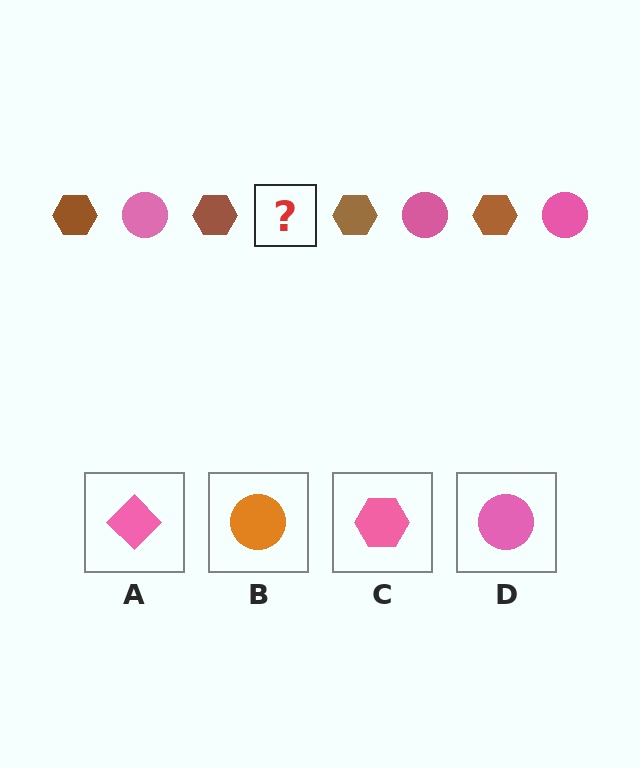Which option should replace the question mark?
Option D.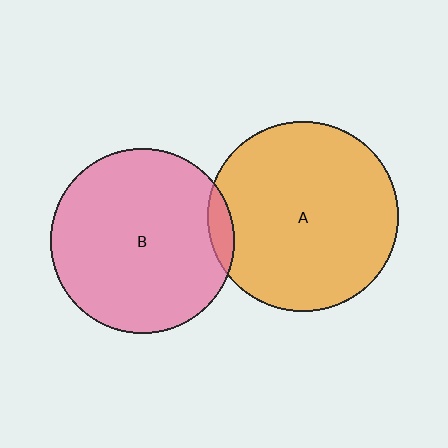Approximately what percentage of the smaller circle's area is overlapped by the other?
Approximately 5%.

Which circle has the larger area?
Circle A (orange).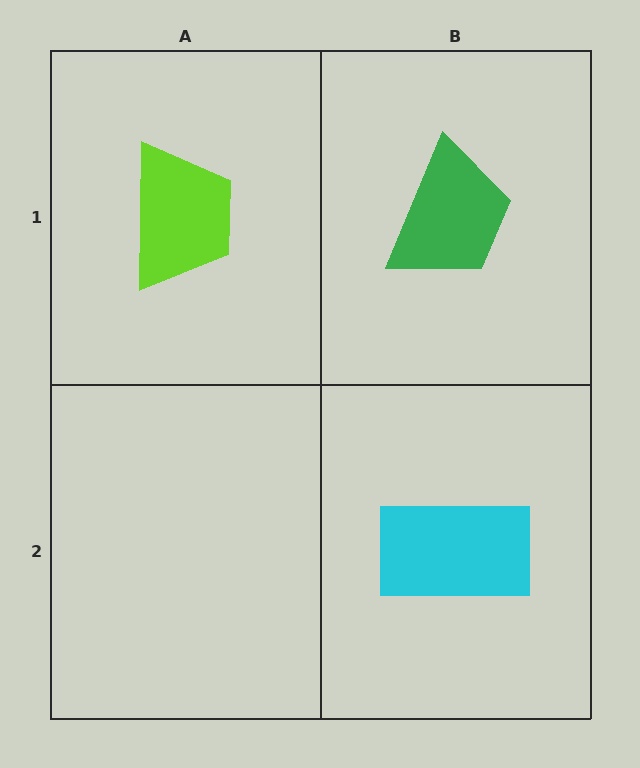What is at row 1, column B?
A green trapezoid.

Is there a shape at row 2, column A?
No, that cell is empty.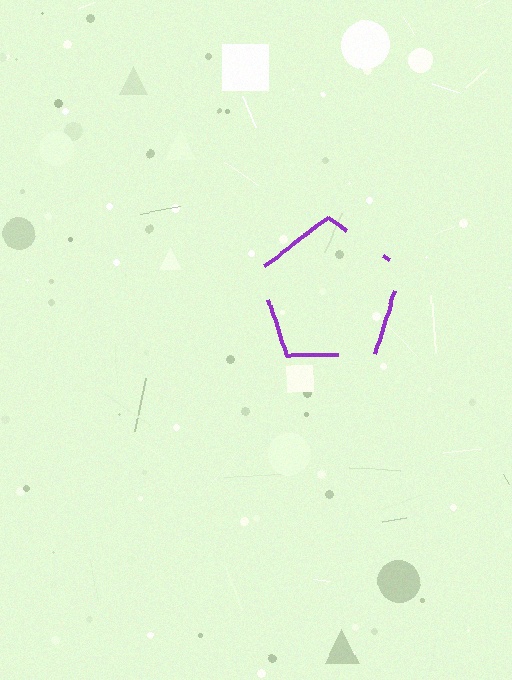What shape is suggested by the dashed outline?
The dashed outline suggests a pentagon.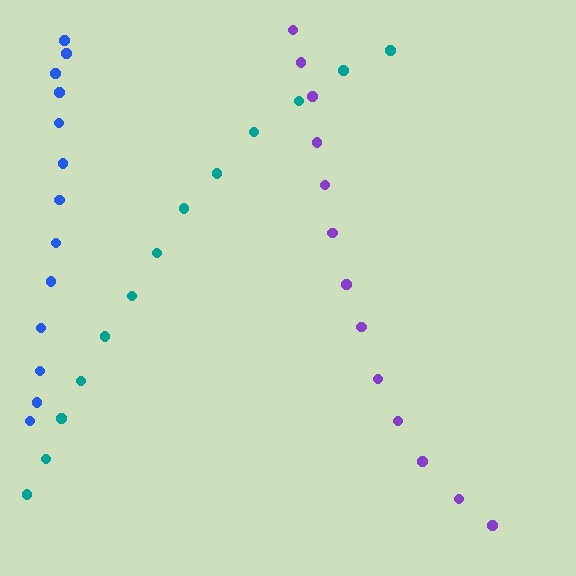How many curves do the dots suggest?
There are 3 distinct paths.